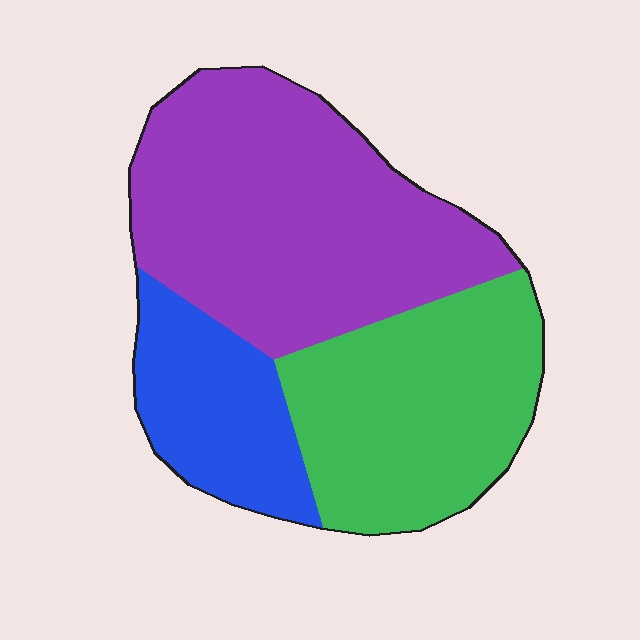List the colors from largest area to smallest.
From largest to smallest: purple, green, blue.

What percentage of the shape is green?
Green takes up about one third (1/3) of the shape.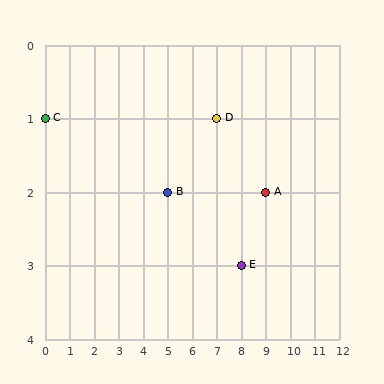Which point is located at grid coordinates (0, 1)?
Point C is at (0, 1).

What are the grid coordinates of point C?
Point C is at grid coordinates (0, 1).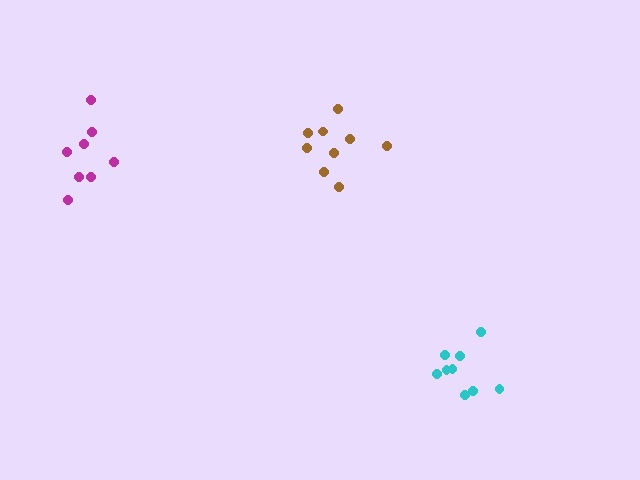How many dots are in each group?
Group 1: 9 dots, Group 2: 9 dots, Group 3: 8 dots (26 total).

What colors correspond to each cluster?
The clusters are colored: cyan, brown, magenta.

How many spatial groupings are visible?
There are 3 spatial groupings.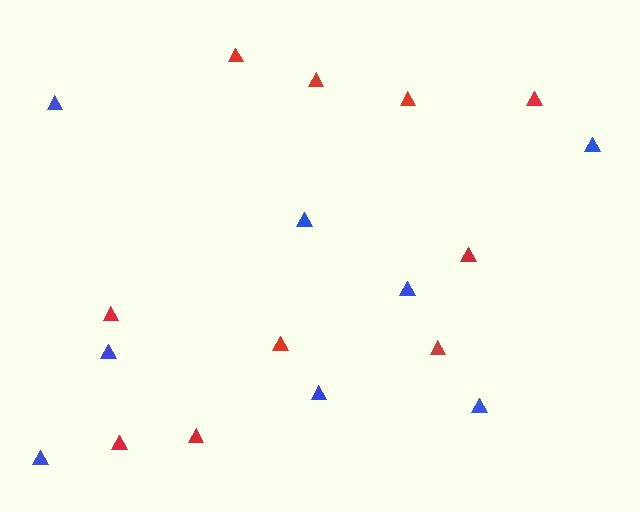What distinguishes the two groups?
There are 2 groups: one group of red triangles (10) and one group of blue triangles (8).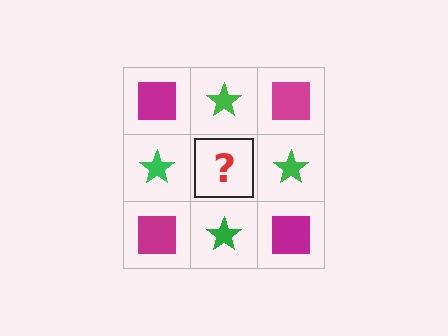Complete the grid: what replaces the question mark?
The question mark should be replaced with a magenta square.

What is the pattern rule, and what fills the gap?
The rule is that it alternates magenta square and green star in a checkerboard pattern. The gap should be filled with a magenta square.